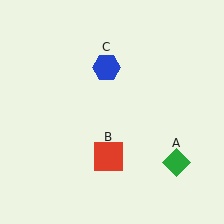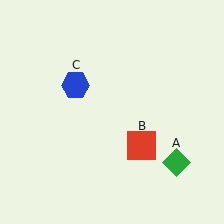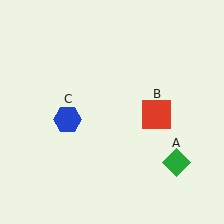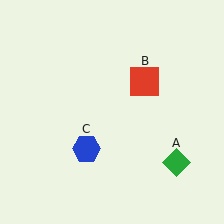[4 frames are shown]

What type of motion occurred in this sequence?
The red square (object B), blue hexagon (object C) rotated counterclockwise around the center of the scene.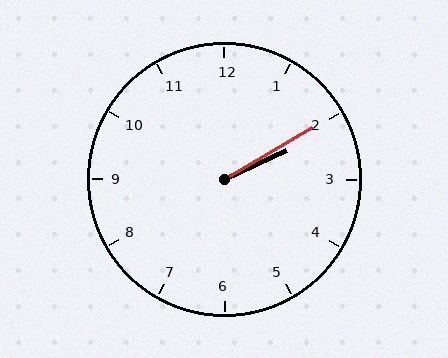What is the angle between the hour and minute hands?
Approximately 5 degrees.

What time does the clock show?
2:10.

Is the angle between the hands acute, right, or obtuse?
It is acute.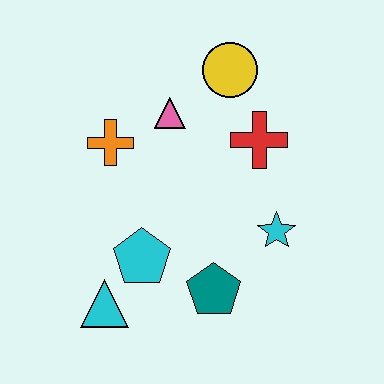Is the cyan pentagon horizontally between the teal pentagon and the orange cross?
Yes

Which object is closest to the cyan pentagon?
The cyan triangle is closest to the cyan pentagon.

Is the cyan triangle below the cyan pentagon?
Yes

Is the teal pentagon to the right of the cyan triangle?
Yes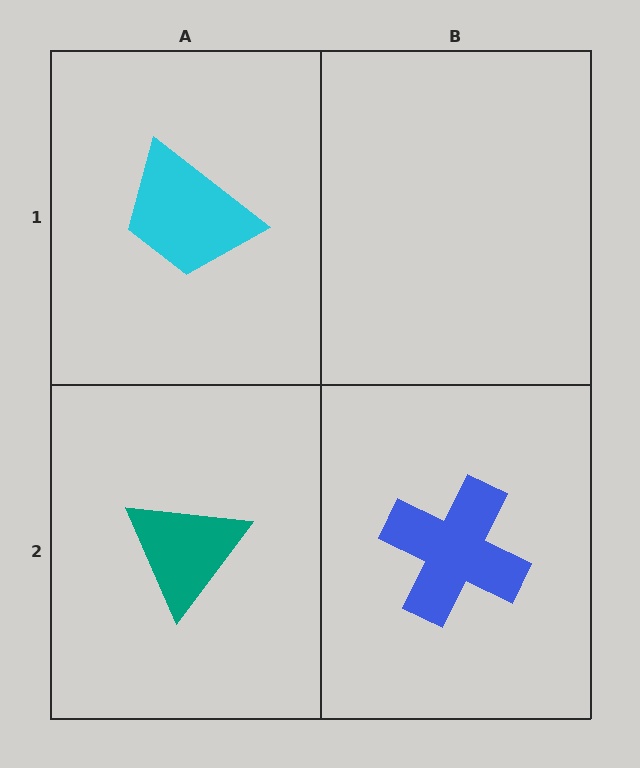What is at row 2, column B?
A blue cross.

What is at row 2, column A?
A teal triangle.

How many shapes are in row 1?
1 shape.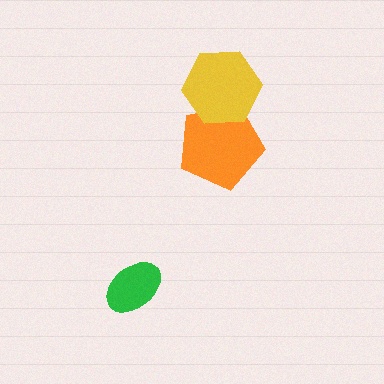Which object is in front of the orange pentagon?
The yellow hexagon is in front of the orange pentagon.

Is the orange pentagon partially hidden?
Yes, it is partially covered by another shape.